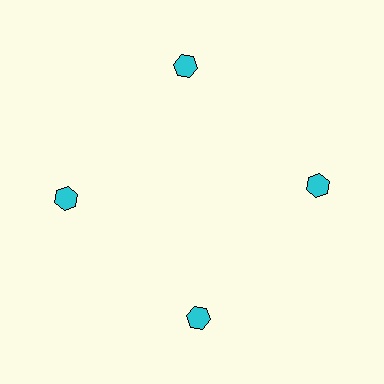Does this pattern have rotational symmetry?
Yes, this pattern has 4-fold rotational symmetry. It looks the same after rotating 90 degrees around the center.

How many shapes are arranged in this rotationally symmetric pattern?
There are 4 shapes, arranged in 4 groups of 1.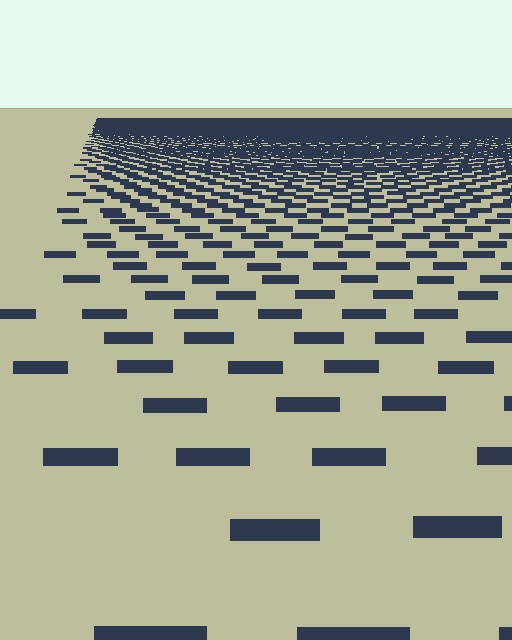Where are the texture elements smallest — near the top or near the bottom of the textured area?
Near the top.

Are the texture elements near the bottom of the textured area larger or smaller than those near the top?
Larger. Near the bottom, elements are closer to the viewer and appear at a bigger on-screen size.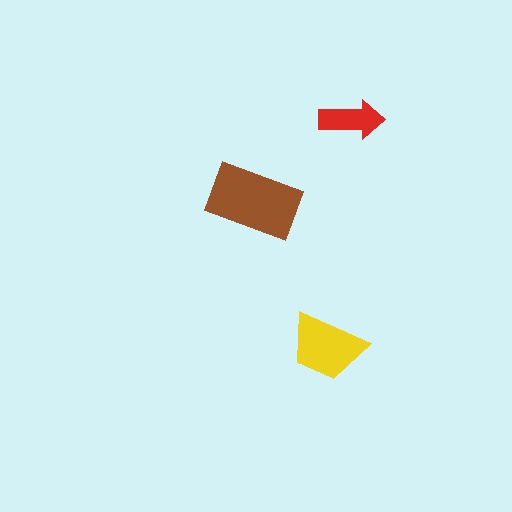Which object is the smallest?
The red arrow.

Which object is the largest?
The brown rectangle.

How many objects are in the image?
There are 3 objects in the image.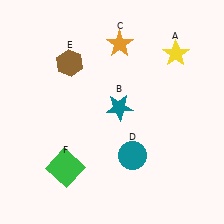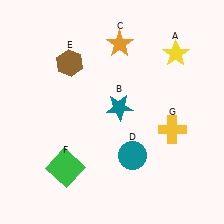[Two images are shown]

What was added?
A yellow cross (G) was added in Image 2.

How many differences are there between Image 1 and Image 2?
There is 1 difference between the two images.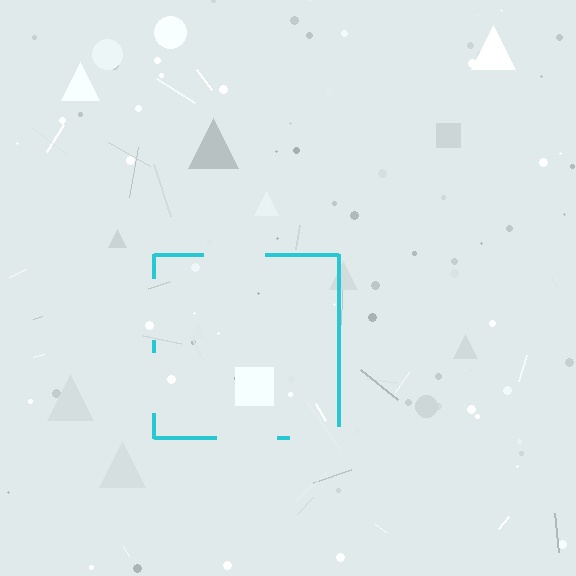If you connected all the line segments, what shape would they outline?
They would outline a square.